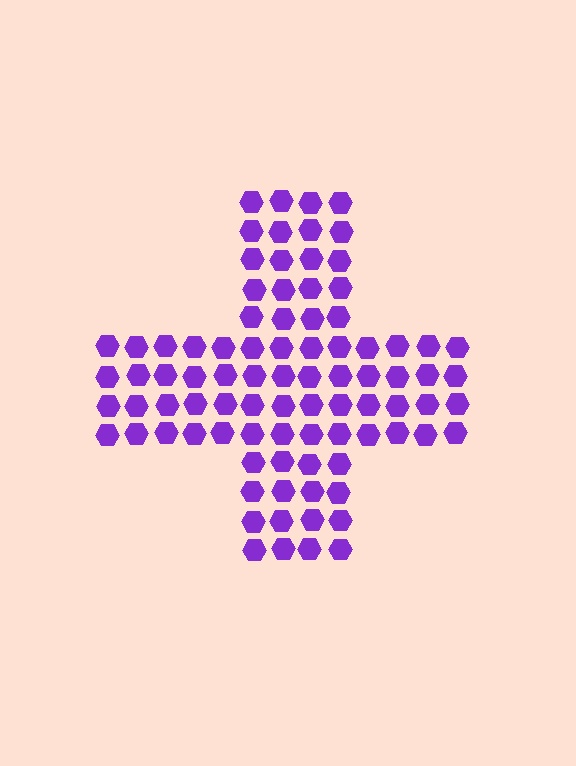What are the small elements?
The small elements are hexagons.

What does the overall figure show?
The overall figure shows a cross.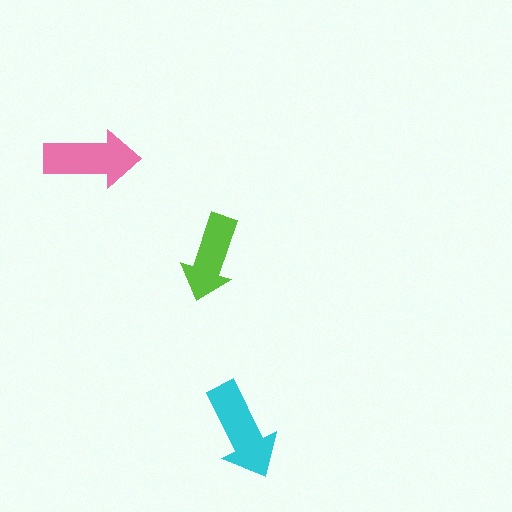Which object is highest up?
The pink arrow is topmost.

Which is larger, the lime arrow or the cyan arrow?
The cyan one.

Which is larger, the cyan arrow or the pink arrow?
The cyan one.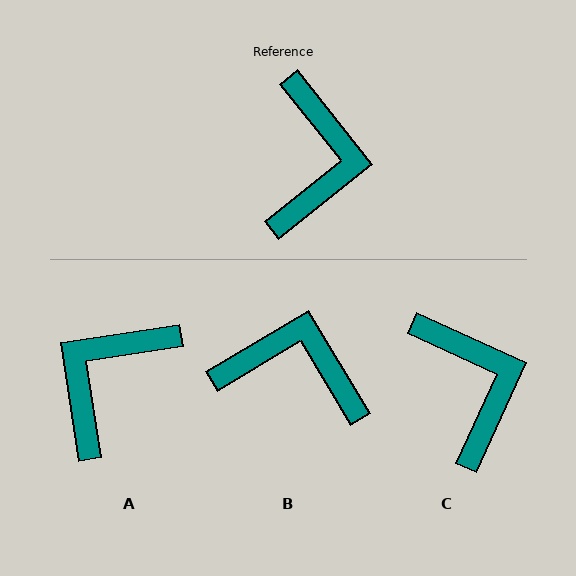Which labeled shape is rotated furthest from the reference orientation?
A, about 150 degrees away.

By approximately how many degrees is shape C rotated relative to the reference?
Approximately 27 degrees counter-clockwise.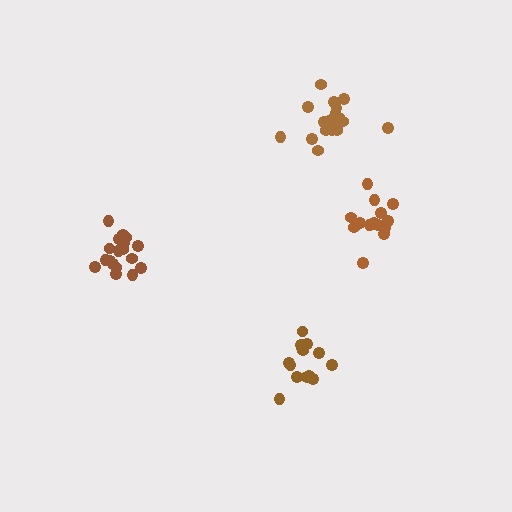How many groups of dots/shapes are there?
There are 4 groups.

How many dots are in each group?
Group 1: 15 dots, Group 2: 14 dots, Group 3: 18 dots, Group 4: 20 dots (67 total).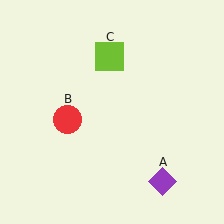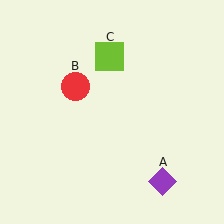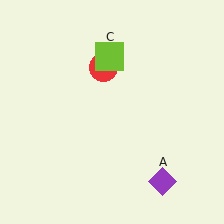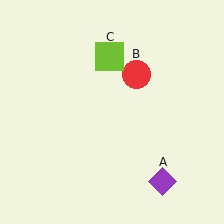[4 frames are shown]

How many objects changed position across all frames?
1 object changed position: red circle (object B).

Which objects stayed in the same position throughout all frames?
Purple diamond (object A) and lime square (object C) remained stationary.